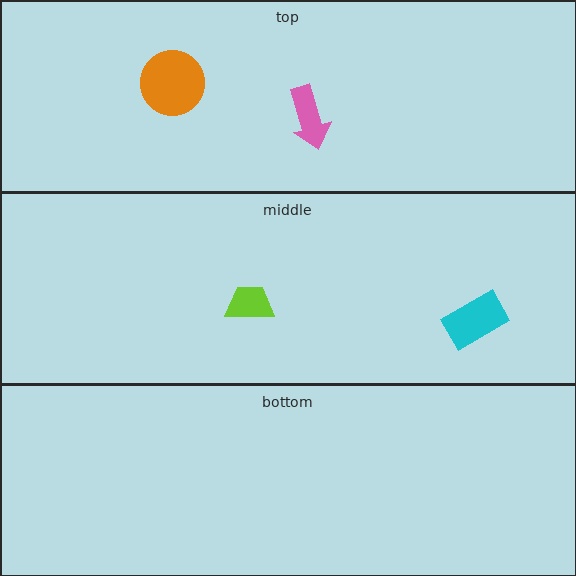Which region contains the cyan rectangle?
The middle region.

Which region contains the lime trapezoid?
The middle region.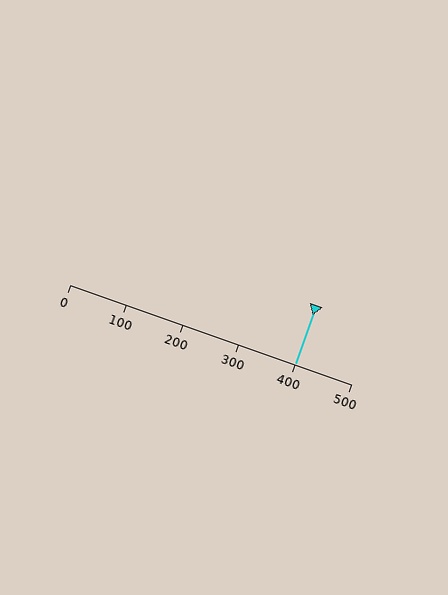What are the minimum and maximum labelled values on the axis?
The axis runs from 0 to 500.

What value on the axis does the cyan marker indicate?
The marker indicates approximately 400.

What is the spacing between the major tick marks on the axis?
The major ticks are spaced 100 apart.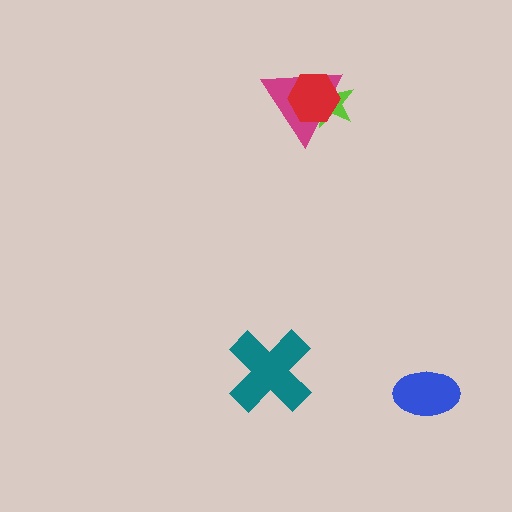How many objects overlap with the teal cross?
0 objects overlap with the teal cross.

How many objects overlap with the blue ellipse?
0 objects overlap with the blue ellipse.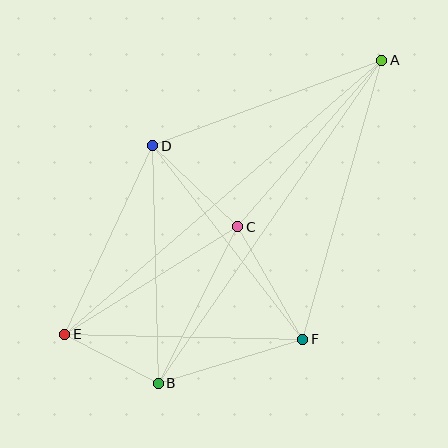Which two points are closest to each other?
Points B and E are closest to each other.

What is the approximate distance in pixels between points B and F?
The distance between B and F is approximately 151 pixels.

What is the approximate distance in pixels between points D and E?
The distance between D and E is approximately 209 pixels.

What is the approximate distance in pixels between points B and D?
The distance between B and D is approximately 238 pixels.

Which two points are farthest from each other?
Points A and E are farthest from each other.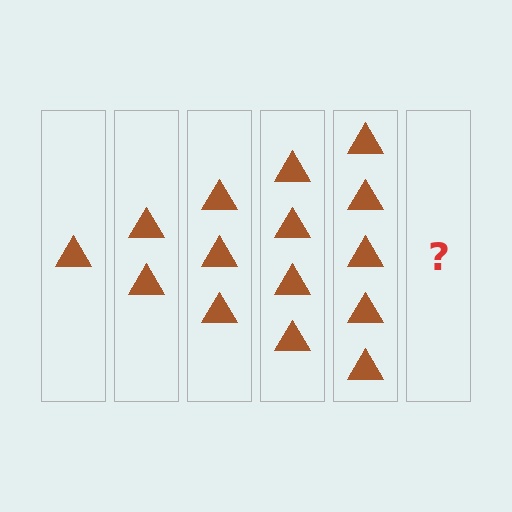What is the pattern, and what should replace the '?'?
The pattern is that each step adds one more triangle. The '?' should be 6 triangles.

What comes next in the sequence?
The next element should be 6 triangles.